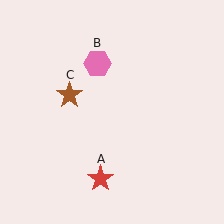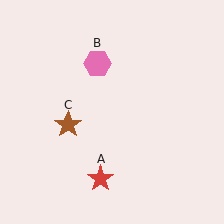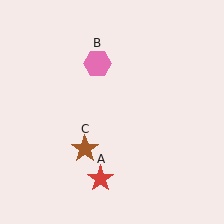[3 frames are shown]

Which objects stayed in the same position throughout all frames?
Red star (object A) and pink hexagon (object B) remained stationary.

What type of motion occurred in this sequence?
The brown star (object C) rotated counterclockwise around the center of the scene.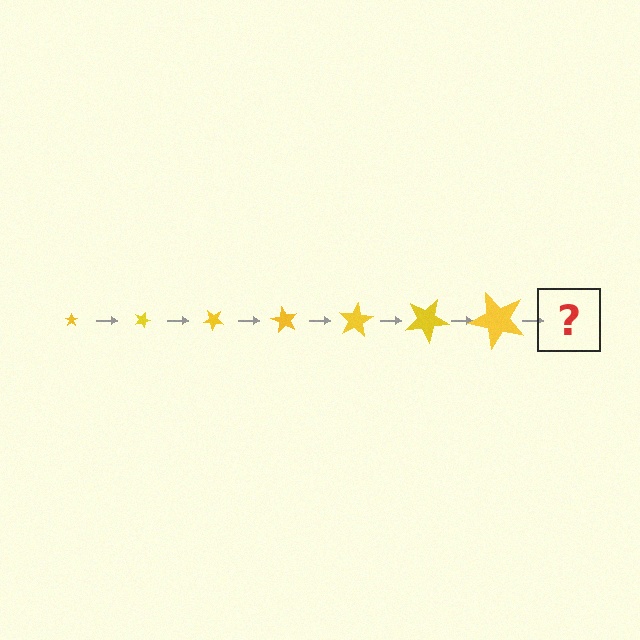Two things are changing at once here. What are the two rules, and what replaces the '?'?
The two rules are that the star grows larger each step and it rotates 20 degrees each step. The '?' should be a star, larger than the previous one and rotated 140 degrees from the start.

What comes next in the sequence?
The next element should be a star, larger than the previous one and rotated 140 degrees from the start.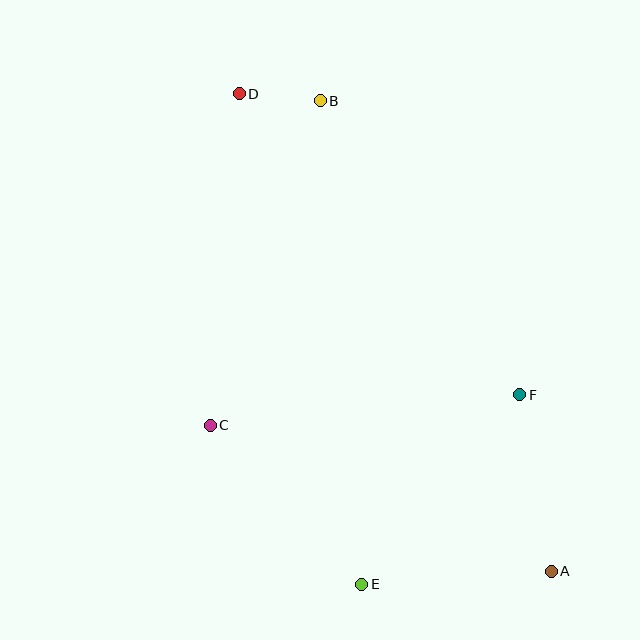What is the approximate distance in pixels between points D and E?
The distance between D and E is approximately 506 pixels.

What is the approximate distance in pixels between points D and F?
The distance between D and F is approximately 411 pixels.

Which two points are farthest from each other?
Points A and D are farthest from each other.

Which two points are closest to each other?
Points B and D are closest to each other.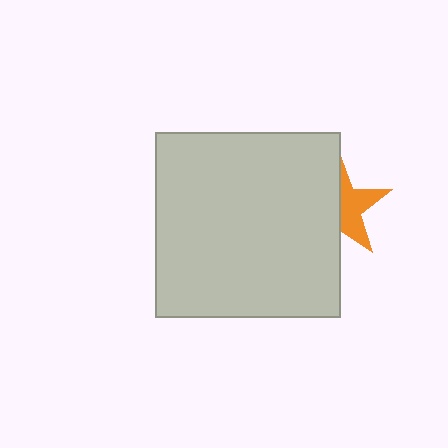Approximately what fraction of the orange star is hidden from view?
Roughly 55% of the orange star is hidden behind the light gray square.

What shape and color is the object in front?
The object in front is a light gray square.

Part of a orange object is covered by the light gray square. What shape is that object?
It is a star.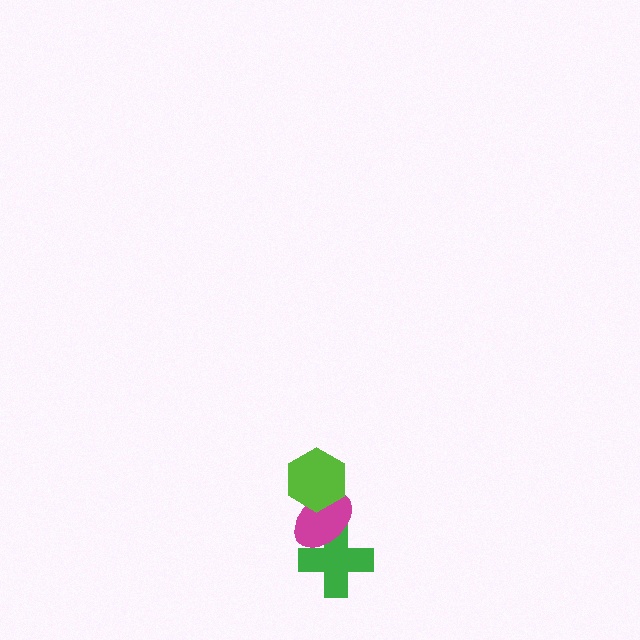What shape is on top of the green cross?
The magenta ellipse is on top of the green cross.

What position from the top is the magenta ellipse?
The magenta ellipse is 2nd from the top.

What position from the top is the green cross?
The green cross is 3rd from the top.